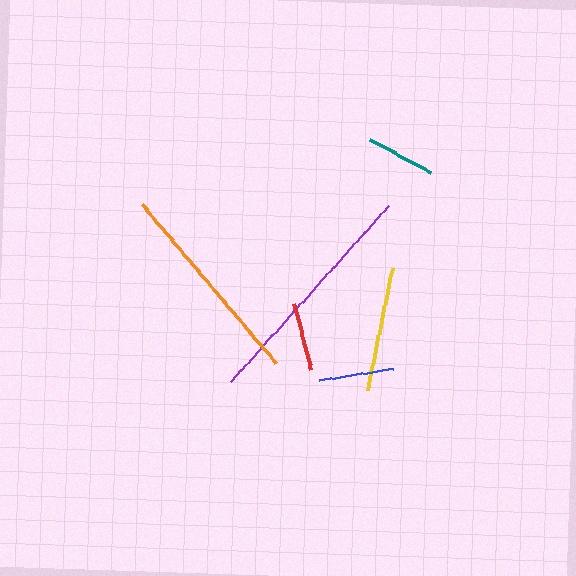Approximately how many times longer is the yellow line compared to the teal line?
The yellow line is approximately 1.8 times the length of the teal line.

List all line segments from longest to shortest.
From longest to shortest: purple, orange, yellow, blue, teal, red.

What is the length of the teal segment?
The teal segment is approximately 69 pixels long.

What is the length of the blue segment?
The blue segment is approximately 75 pixels long.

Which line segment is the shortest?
The red line is the shortest at approximately 67 pixels.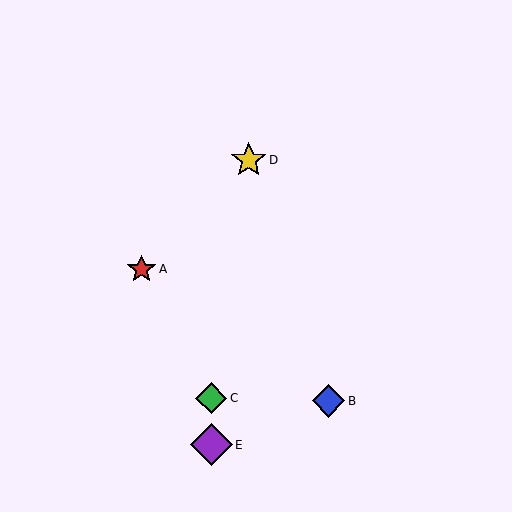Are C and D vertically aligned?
No, C is at x≈211 and D is at x≈249.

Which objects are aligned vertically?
Objects C, E are aligned vertically.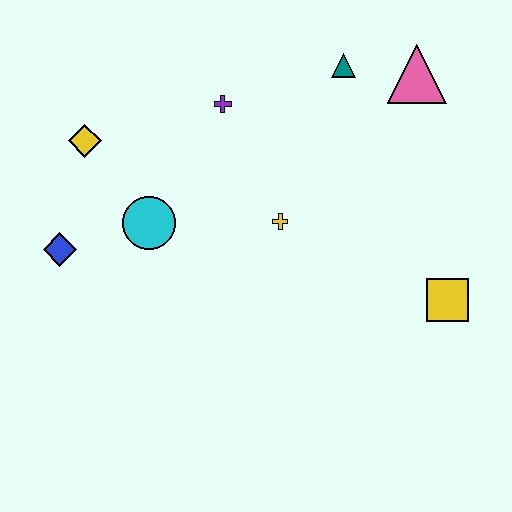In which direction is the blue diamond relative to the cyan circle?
The blue diamond is to the left of the cyan circle.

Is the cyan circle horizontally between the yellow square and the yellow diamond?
Yes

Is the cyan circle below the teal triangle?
Yes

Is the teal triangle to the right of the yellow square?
No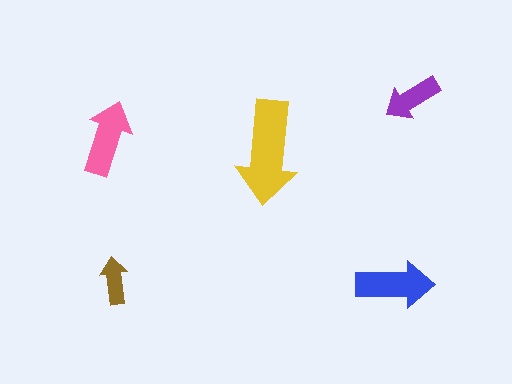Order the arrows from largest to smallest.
the yellow one, the blue one, the pink one, the purple one, the brown one.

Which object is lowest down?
The blue arrow is bottommost.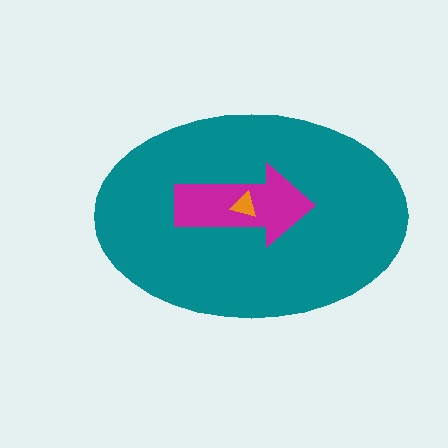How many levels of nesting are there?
3.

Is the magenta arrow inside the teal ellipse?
Yes.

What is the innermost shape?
The orange triangle.